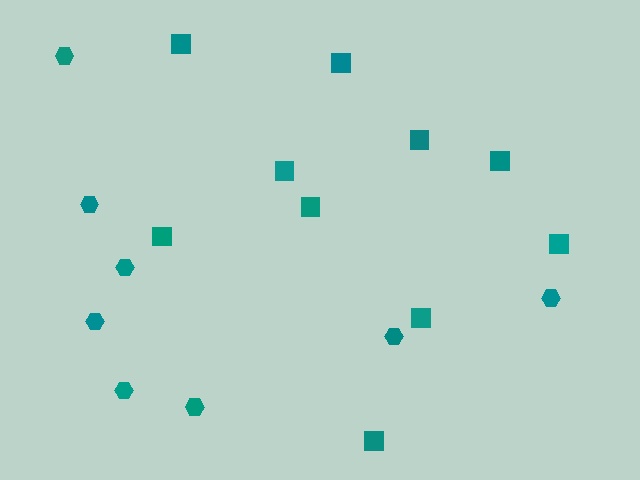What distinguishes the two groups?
There are 2 groups: one group of squares (10) and one group of hexagons (8).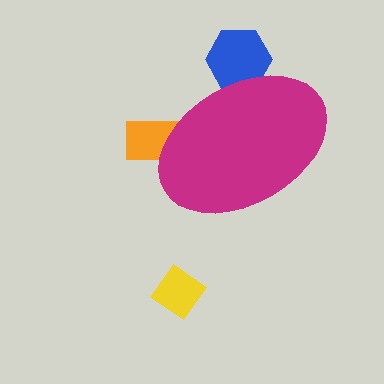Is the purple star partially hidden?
Yes, the purple star is partially hidden behind the magenta ellipse.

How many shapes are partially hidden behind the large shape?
3 shapes are partially hidden.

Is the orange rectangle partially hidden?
Yes, the orange rectangle is partially hidden behind the magenta ellipse.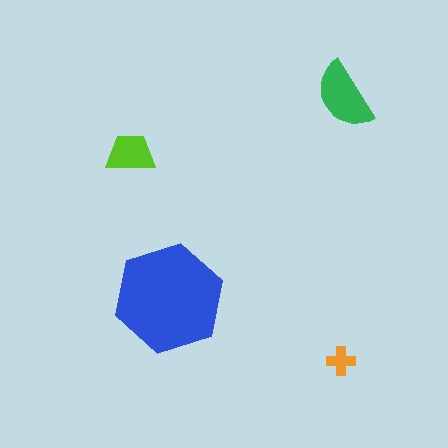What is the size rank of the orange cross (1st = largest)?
4th.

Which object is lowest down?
The orange cross is bottommost.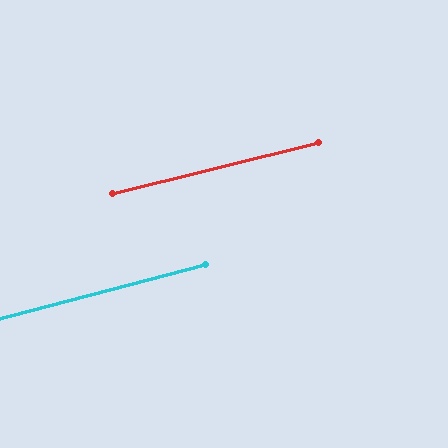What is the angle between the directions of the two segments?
Approximately 1 degree.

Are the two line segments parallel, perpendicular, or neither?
Parallel — their directions differ by only 0.7°.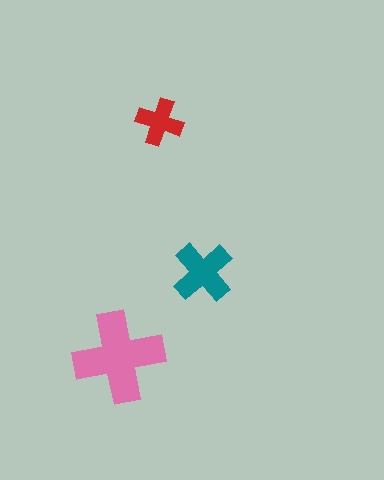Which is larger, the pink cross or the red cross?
The pink one.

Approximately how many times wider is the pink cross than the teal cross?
About 1.5 times wider.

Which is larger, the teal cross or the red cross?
The teal one.